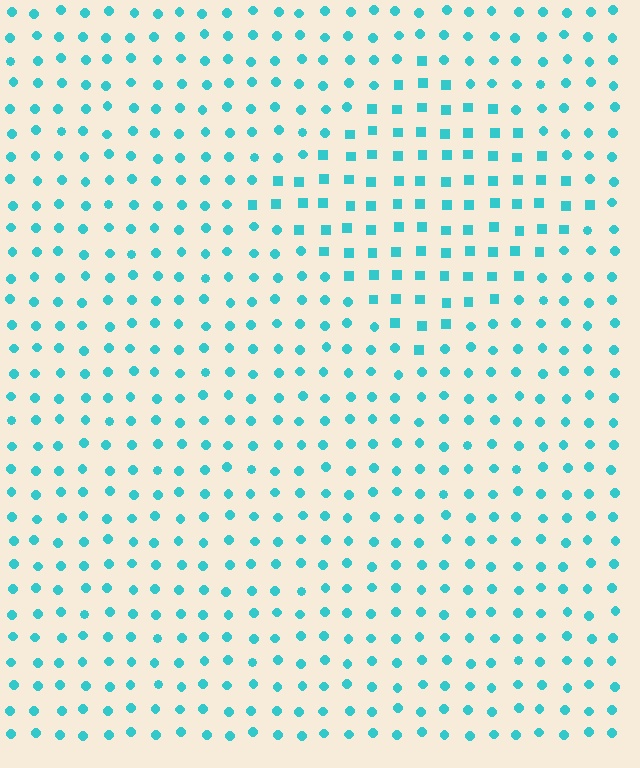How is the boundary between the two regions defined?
The boundary is defined by a change in element shape: squares inside vs. circles outside. All elements share the same color and spacing.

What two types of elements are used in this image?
The image uses squares inside the diamond region and circles outside it.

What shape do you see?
I see a diamond.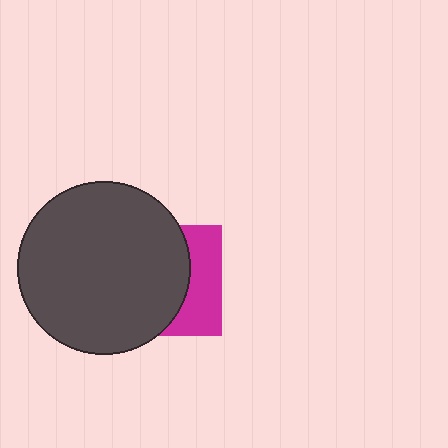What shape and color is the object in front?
The object in front is a dark gray circle.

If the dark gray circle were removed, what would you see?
You would see the complete magenta square.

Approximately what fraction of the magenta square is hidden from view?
Roughly 66% of the magenta square is hidden behind the dark gray circle.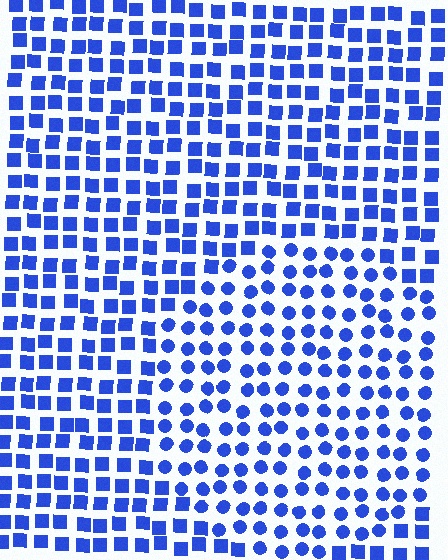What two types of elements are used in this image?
The image uses circles inside the circle region and squares outside it.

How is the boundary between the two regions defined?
The boundary is defined by a change in element shape: circles inside vs. squares outside. All elements share the same color and spacing.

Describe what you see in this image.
The image is filled with small blue elements arranged in a uniform grid. A circle-shaped region contains circles, while the surrounding area contains squares. The boundary is defined purely by the change in element shape.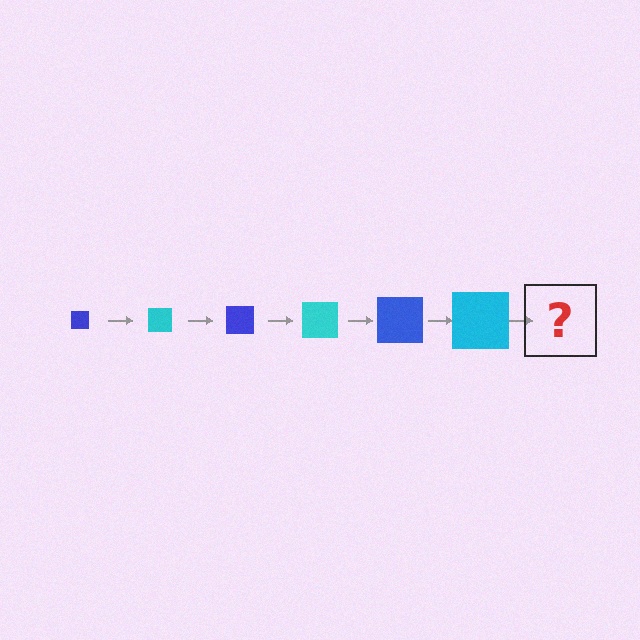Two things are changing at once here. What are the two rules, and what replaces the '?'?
The two rules are that the square grows larger each step and the color cycles through blue and cyan. The '?' should be a blue square, larger than the previous one.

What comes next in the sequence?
The next element should be a blue square, larger than the previous one.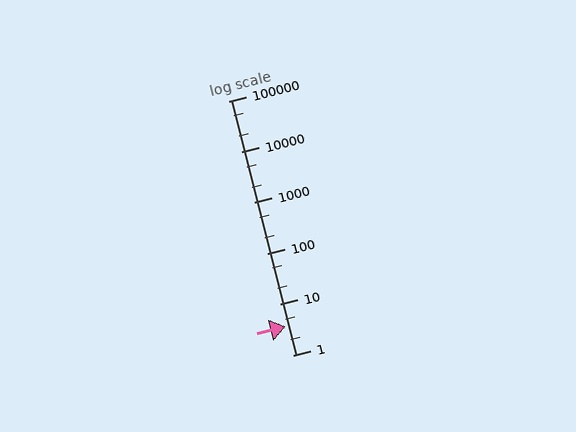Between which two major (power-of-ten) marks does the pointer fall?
The pointer is between 1 and 10.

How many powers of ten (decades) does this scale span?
The scale spans 5 decades, from 1 to 100000.